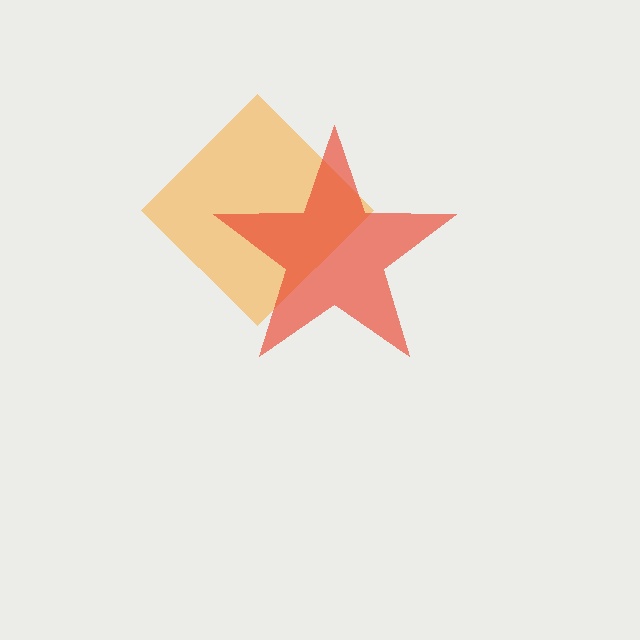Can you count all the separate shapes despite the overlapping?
Yes, there are 2 separate shapes.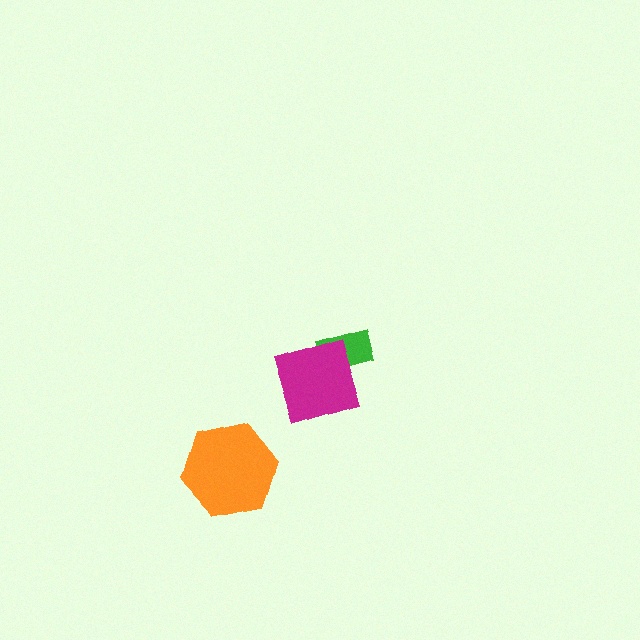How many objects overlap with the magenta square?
1 object overlaps with the magenta square.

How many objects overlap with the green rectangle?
1 object overlaps with the green rectangle.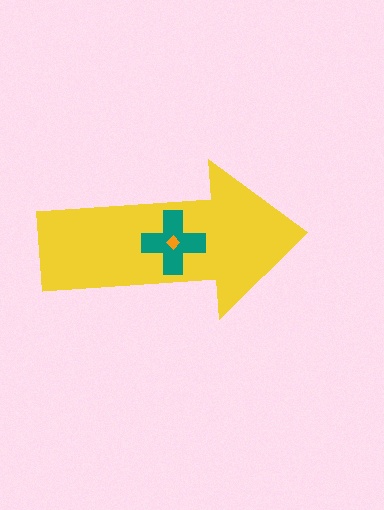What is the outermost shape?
The yellow arrow.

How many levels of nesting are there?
3.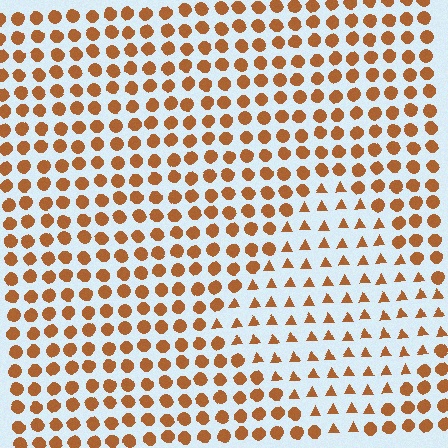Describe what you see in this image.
The image is filled with small brown elements arranged in a uniform grid. A diamond-shaped region contains triangles, while the surrounding area contains circles. The boundary is defined purely by the change in element shape.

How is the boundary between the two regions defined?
The boundary is defined by a change in element shape: triangles inside vs. circles outside. All elements share the same color and spacing.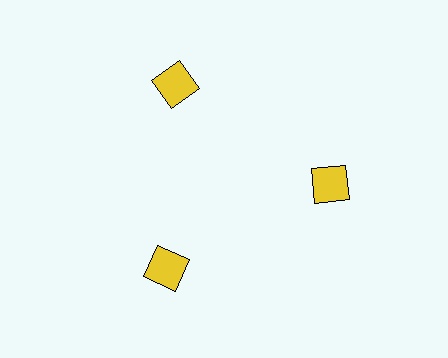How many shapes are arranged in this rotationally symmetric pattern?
There are 3 shapes, arranged in 3 groups of 1.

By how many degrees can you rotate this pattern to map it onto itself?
The pattern maps onto itself every 120 degrees of rotation.